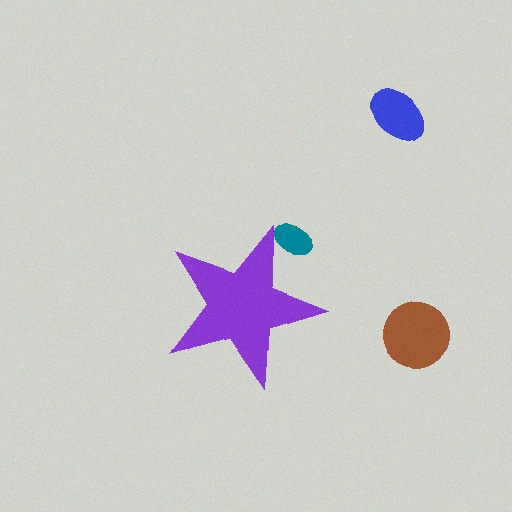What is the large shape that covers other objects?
A purple star.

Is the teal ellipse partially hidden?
Yes, the teal ellipse is partially hidden behind the purple star.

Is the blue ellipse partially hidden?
No, the blue ellipse is fully visible.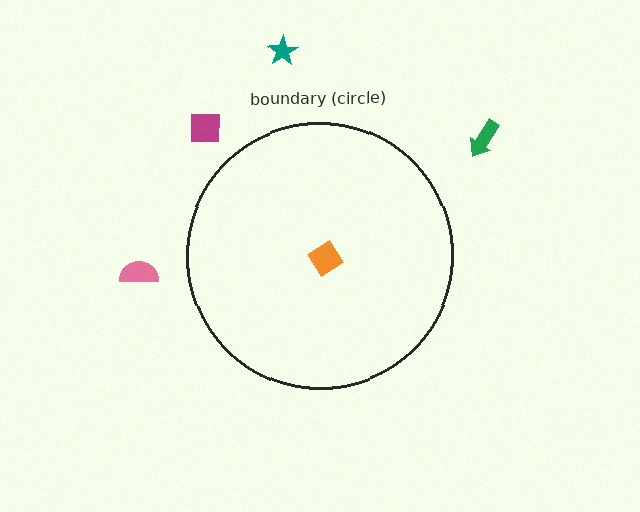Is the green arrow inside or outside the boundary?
Outside.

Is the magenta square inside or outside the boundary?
Outside.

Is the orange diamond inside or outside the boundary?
Inside.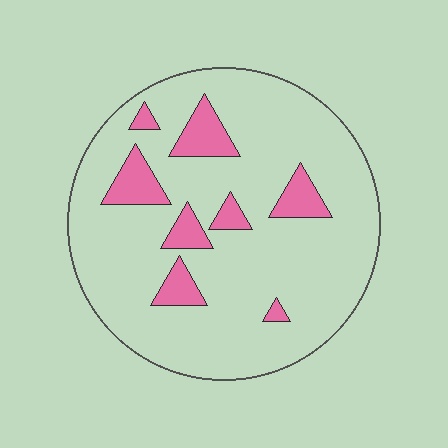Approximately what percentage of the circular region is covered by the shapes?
Approximately 15%.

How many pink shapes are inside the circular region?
8.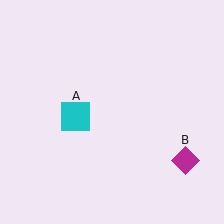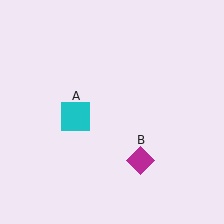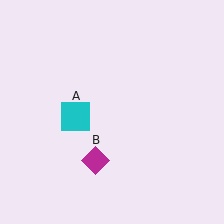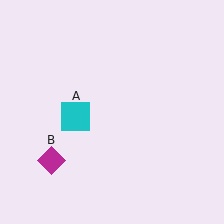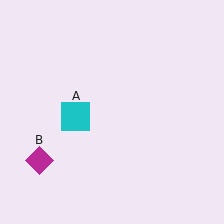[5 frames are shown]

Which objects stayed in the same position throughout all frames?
Cyan square (object A) remained stationary.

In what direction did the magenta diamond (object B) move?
The magenta diamond (object B) moved left.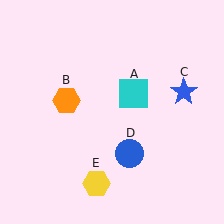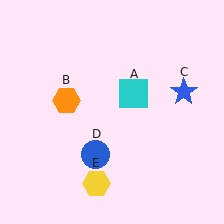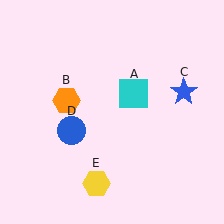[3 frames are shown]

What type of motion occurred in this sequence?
The blue circle (object D) rotated clockwise around the center of the scene.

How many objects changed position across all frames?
1 object changed position: blue circle (object D).